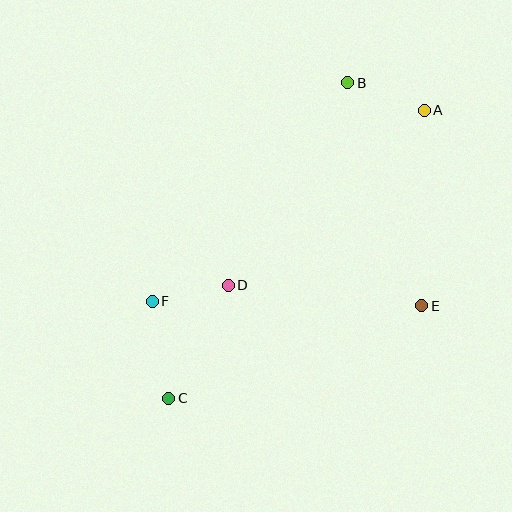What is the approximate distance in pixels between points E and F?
The distance between E and F is approximately 269 pixels.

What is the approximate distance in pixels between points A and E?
The distance between A and E is approximately 195 pixels.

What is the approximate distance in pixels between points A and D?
The distance between A and D is approximately 263 pixels.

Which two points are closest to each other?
Points D and F are closest to each other.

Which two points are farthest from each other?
Points A and C are farthest from each other.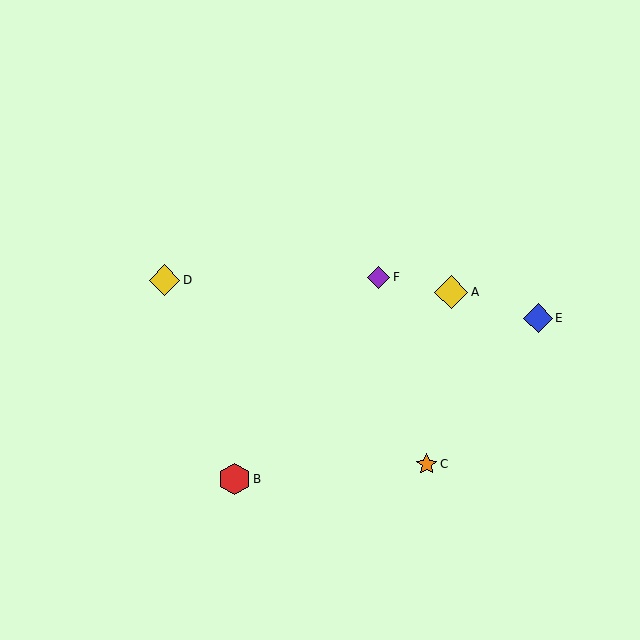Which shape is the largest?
The yellow diamond (labeled A) is the largest.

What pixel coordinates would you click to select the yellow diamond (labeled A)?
Click at (451, 292) to select the yellow diamond A.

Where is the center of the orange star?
The center of the orange star is at (427, 464).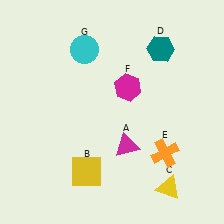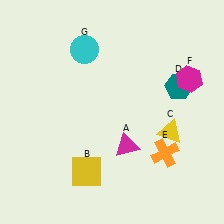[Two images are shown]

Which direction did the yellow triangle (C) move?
The yellow triangle (C) moved up.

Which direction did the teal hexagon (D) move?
The teal hexagon (D) moved down.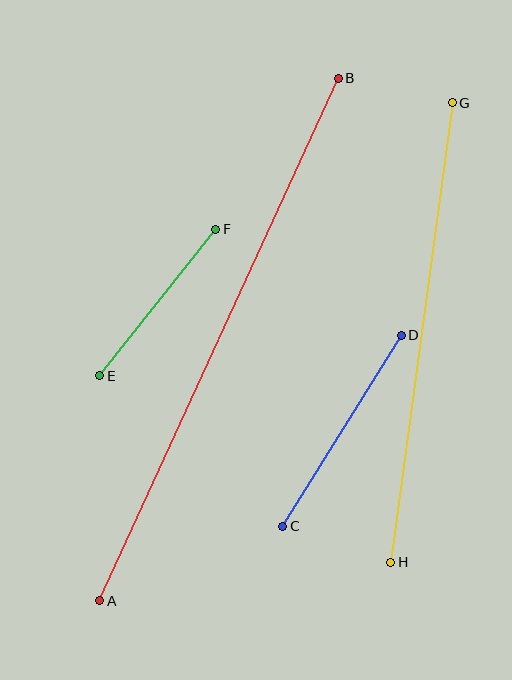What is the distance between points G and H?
The distance is approximately 464 pixels.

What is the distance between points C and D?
The distance is approximately 225 pixels.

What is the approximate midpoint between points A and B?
The midpoint is at approximately (219, 339) pixels.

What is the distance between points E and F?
The distance is approximately 187 pixels.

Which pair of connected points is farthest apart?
Points A and B are farthest apart.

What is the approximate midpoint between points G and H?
The midpoint is at approximately (421, 332) pixels.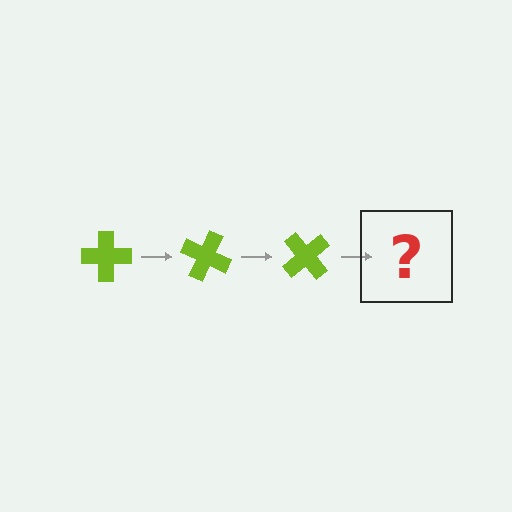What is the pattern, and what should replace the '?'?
The pattern is that the cross rotates 25 degrees each step. The '?' should be a lime cross rotated 75 degrees.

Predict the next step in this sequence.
The next step is a lime cross rotated 75 degrees.